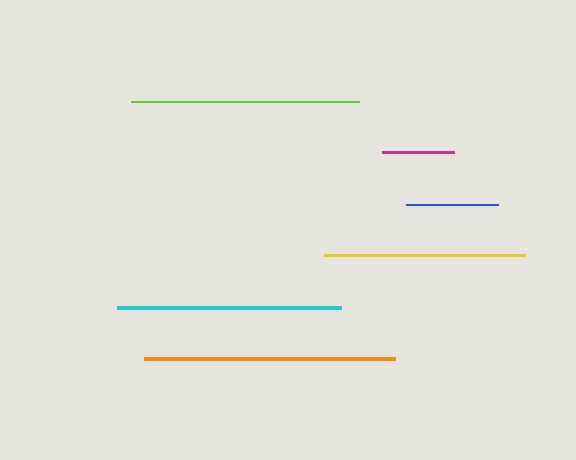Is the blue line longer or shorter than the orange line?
The orange line is longer than the blue line.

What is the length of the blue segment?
The blue segment is approximately 92 pixels long.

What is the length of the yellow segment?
The yellow segment is approximately 201 pixels long.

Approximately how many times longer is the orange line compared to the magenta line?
The orange line is approximately 3.5 times the length of the magenta line.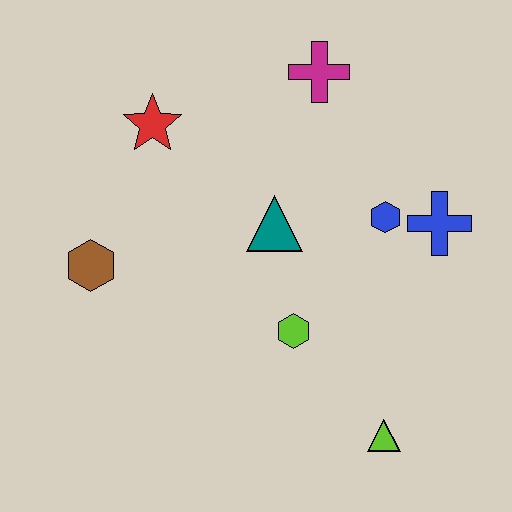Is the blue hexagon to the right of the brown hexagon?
Yes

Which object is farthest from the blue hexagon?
The brown hexagon is farthest from the blue hexagon.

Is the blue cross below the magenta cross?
Yes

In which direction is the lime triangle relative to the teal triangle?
The lime triangle is below the teal triangle.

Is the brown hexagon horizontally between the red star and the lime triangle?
No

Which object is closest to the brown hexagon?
The red star is closest to the brown hexagon.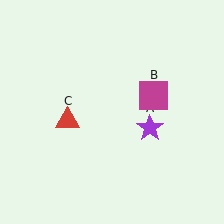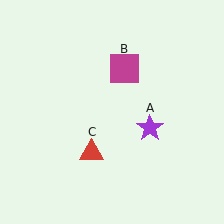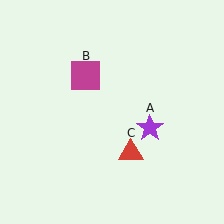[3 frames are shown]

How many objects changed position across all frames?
2 objects changed position: magenta square (object B), red triangle (object C).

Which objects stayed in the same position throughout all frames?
Purple star (object A) remained stationary.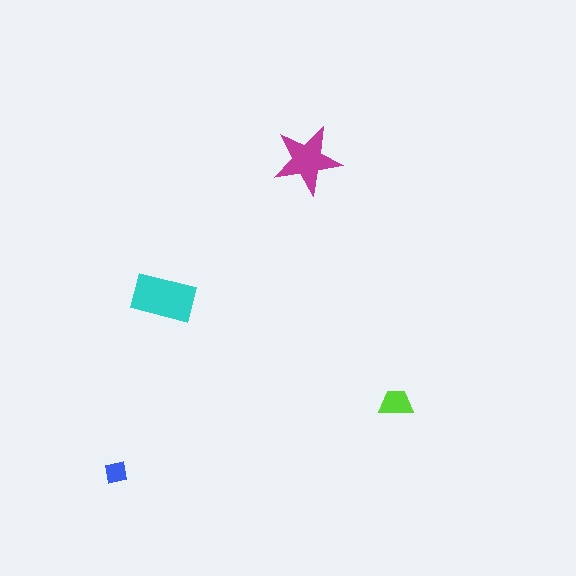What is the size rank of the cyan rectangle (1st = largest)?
1st.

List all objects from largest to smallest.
The cyan rectangle, the magenta star, the lime trapezoid, the blue square.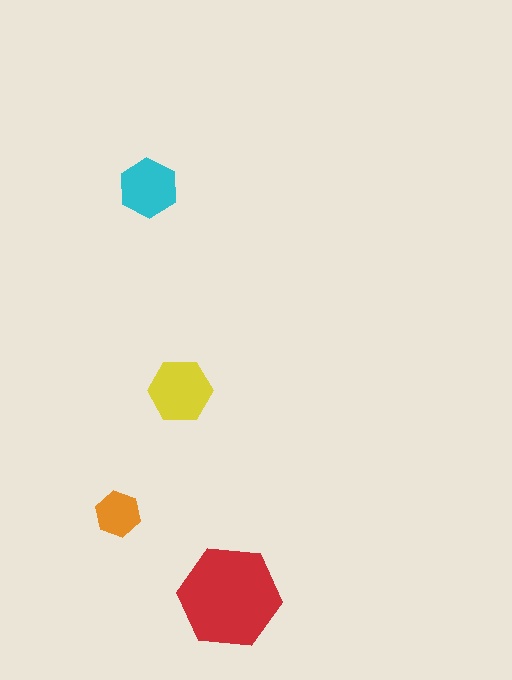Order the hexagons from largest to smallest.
the red one, the yellow one, the cyan one, the orange one.